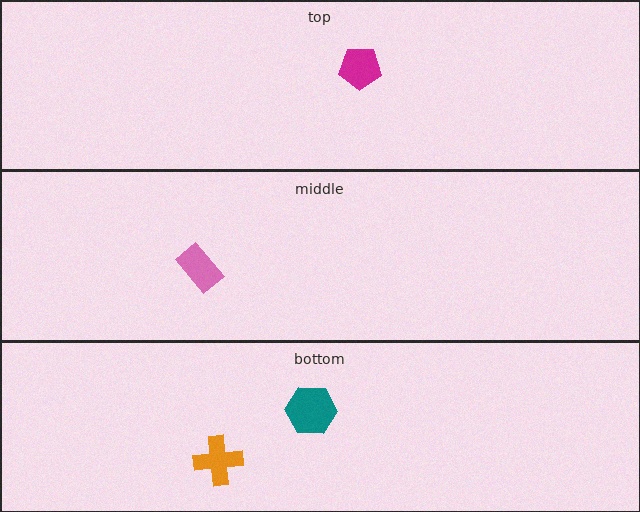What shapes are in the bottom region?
The teal hexagon, the orange cross.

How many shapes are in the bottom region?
2.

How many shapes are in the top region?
1.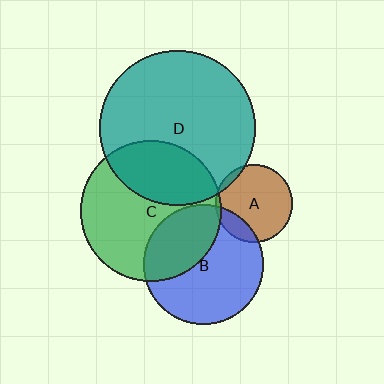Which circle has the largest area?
Circle D (teal).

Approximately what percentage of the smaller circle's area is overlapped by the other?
Approximately 5%.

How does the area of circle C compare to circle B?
Approximately 1.4 times.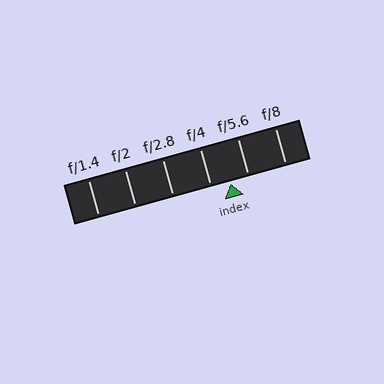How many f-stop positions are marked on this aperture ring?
There are 6 f-stop positions marked.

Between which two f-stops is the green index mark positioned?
The index mark is between f/4 and f/5.6.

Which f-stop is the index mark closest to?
The index mark is closest to f/5.6.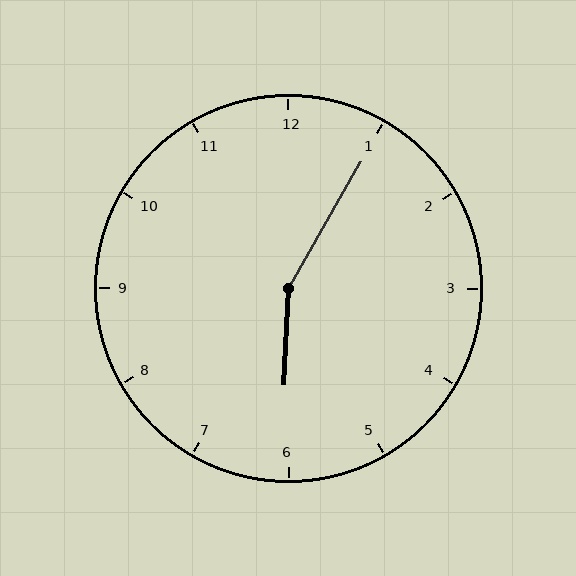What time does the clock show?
6:05.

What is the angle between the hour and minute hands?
Approximately 152 degrees.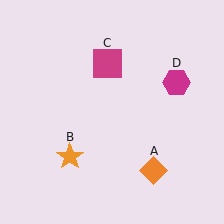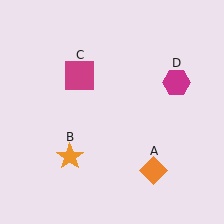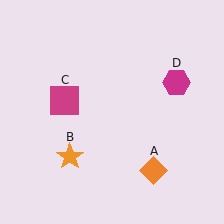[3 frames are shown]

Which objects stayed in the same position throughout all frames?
Orange diamond (object A) and orange star (object B) and magenta hexagon (object D) remained stationary.